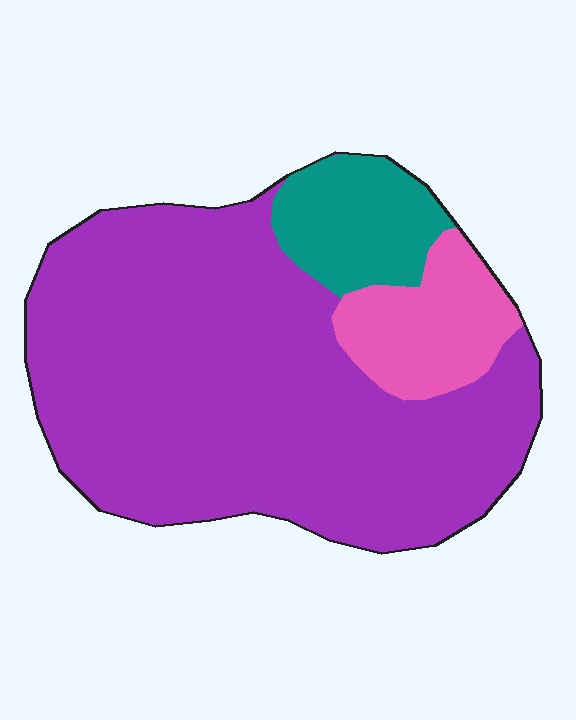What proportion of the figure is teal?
Teal takes up about one eighth (1/8) of the figure.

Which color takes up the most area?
Purple, at roughly 75%.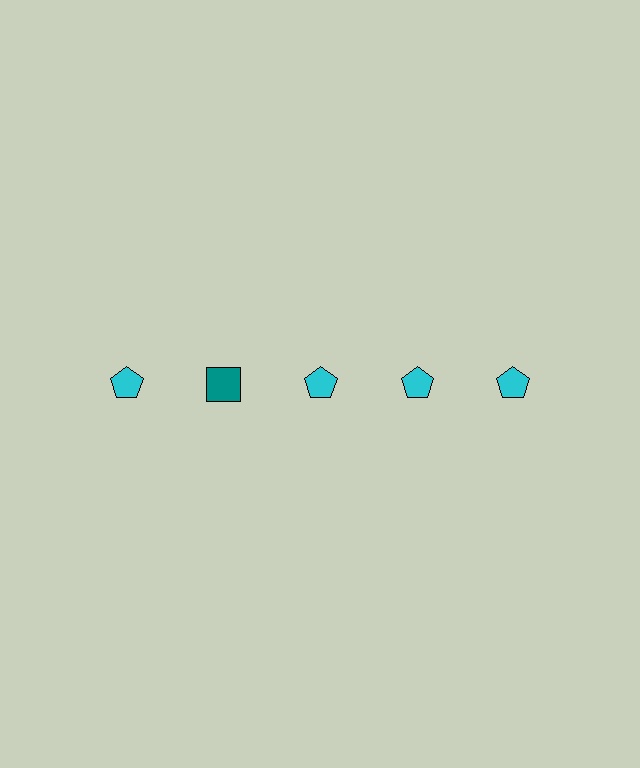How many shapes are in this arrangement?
There are 5 shapes arranged in a grid pattern.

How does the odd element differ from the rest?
It differs in both color (teal instead of cyan) and shape (square instead of pentagon).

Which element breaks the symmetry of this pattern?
The teal square in the top row, second from left column breaks the symmetry. All other shapes are cyan pentagons.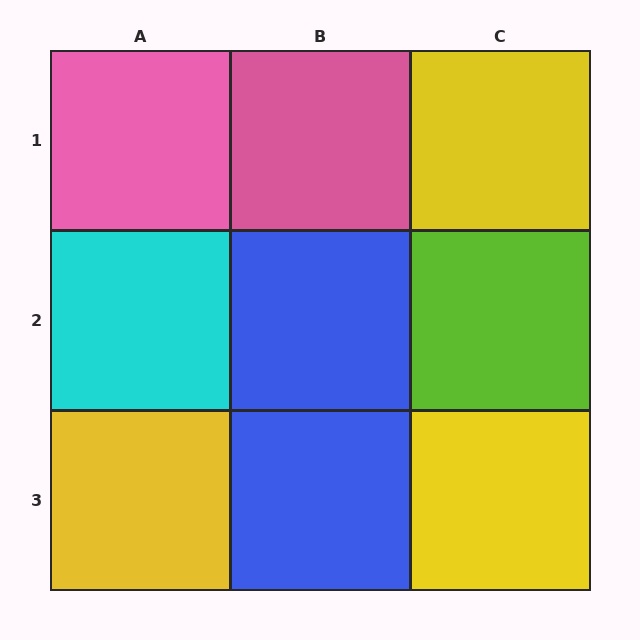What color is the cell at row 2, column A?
Cyan.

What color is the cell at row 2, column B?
Blue.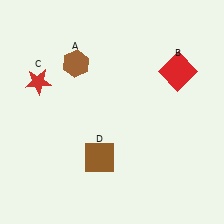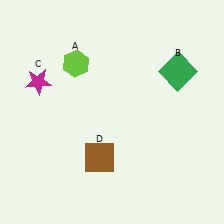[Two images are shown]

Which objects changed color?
A changed from brown to lime. B changed from red to green. C changed from red to magenta.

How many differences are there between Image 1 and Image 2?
There are 3 differences between the two images.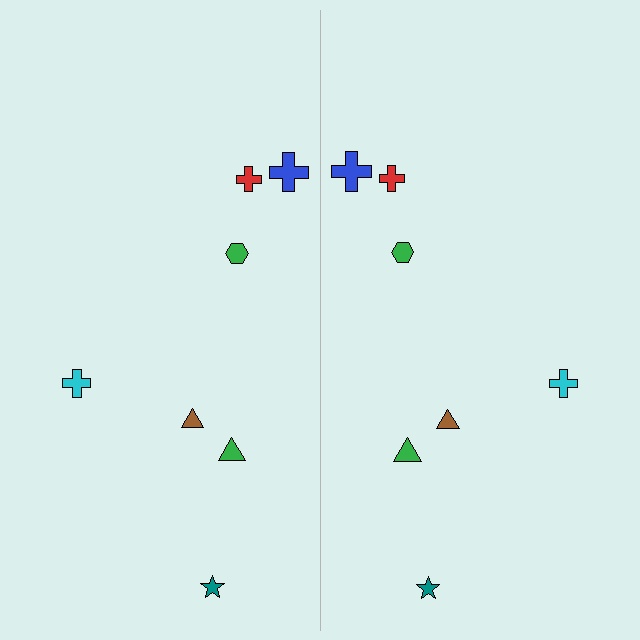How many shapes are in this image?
There are 14 shapes in this image.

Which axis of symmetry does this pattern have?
The pattern has a vertical axis of symmetry running through the center of the image.